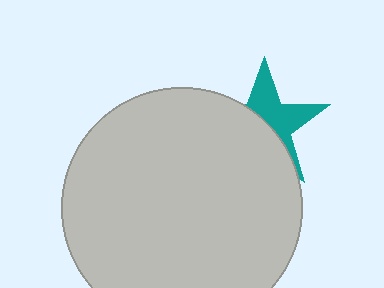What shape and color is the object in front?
The object in front is a light gray circle.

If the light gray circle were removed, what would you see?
You would see the complete teal star.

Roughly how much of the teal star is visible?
A small part of it is visible (roughly 45%).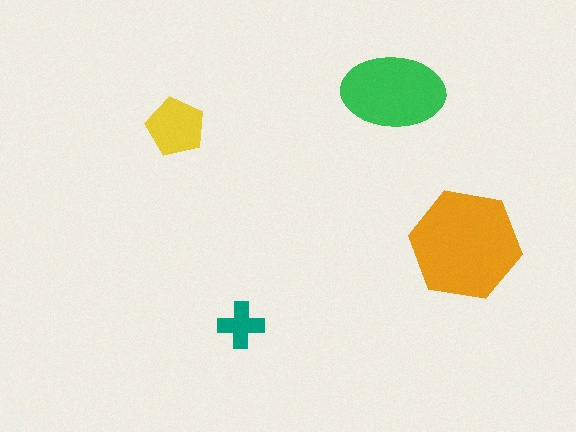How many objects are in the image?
There are 4 objects in the image.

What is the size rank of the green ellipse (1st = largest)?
2nd.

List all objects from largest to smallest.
The orange hexagon, the green ellipse, the yellow pentagon, the teal cross.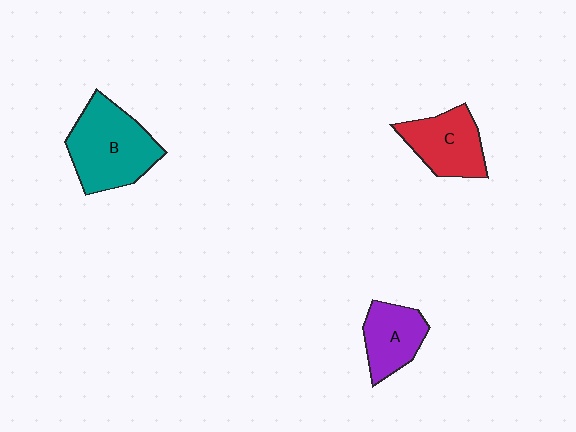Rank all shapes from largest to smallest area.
From largest to smallest: B (teal), C (red), A (purple).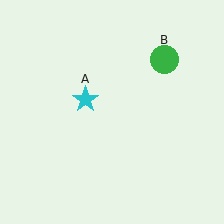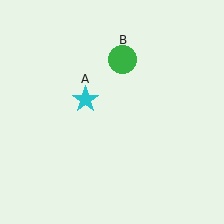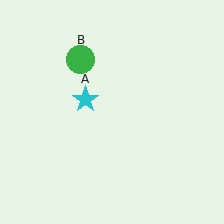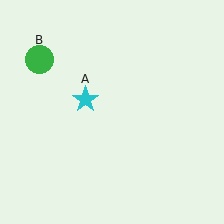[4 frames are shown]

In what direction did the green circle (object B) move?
The green circle (object B) moved left.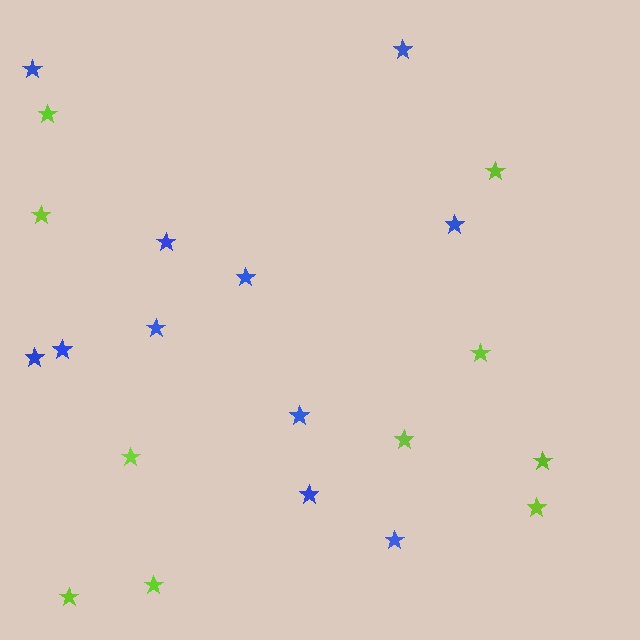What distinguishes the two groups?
There are 2 groups: one group of lime stars (10) and one group of blue stars (11).